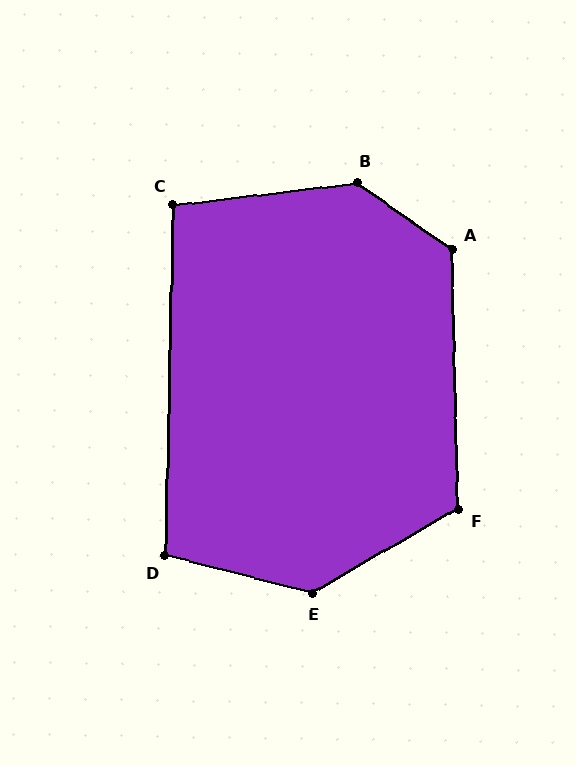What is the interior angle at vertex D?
Approximately 103 degrees (obtuse).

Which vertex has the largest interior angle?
B, at approximately 138 degrees.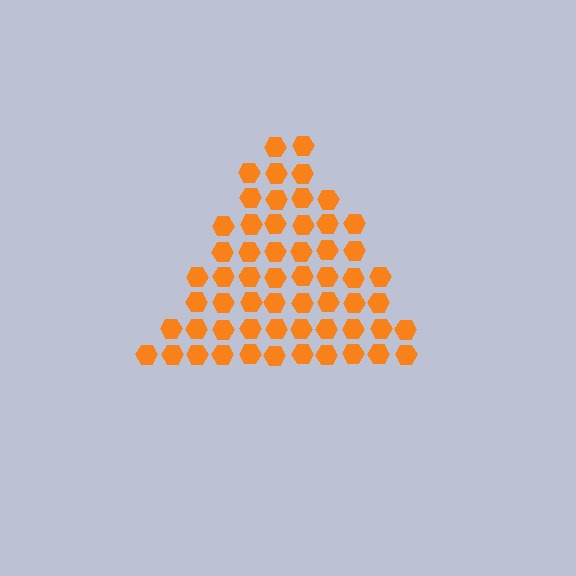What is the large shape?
The large shape is a triangle.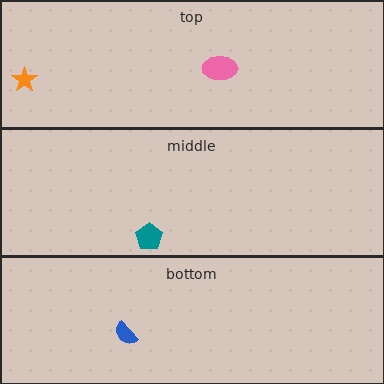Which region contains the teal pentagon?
The middle region.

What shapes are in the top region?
The pink ellipse, the orange star.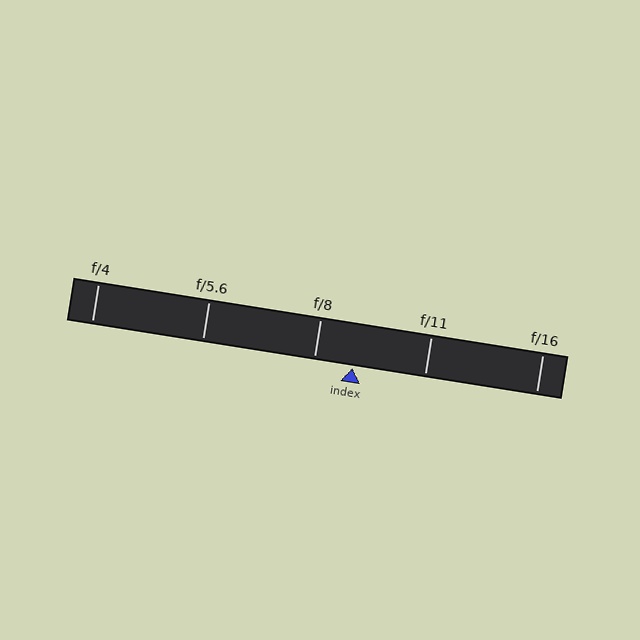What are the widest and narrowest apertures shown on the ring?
The widest aperture shown is f/4 and the narrowest is f/16.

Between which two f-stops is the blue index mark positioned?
The index mark is between f/8 and f/11.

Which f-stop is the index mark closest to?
The index mark is closest to f/8.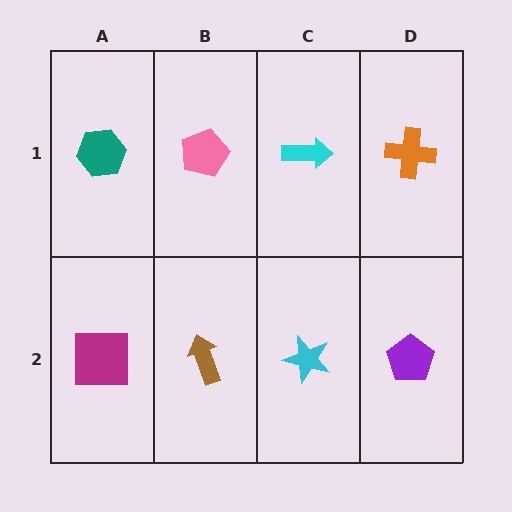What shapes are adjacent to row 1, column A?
A magenta square (row 2, column A), a pink pentagon (row 1, column B).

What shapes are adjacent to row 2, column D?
An orange cross (row 1, column D), a cyan star (row 2, column C).